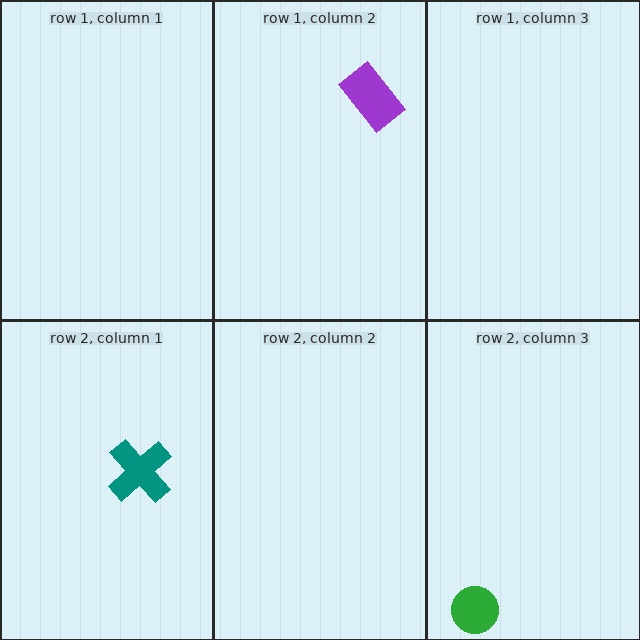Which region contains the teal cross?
The row 2, column 1 region.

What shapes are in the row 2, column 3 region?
The green circle.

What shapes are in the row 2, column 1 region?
The teal cross.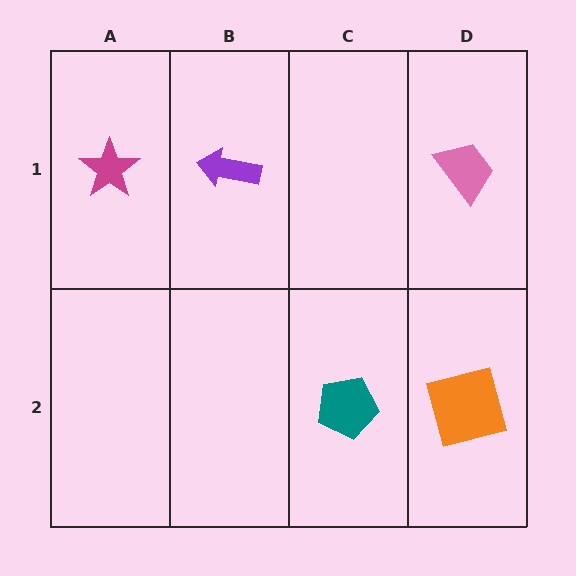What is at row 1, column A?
A magenta star.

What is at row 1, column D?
A pink trapezoid.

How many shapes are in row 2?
2 shapes.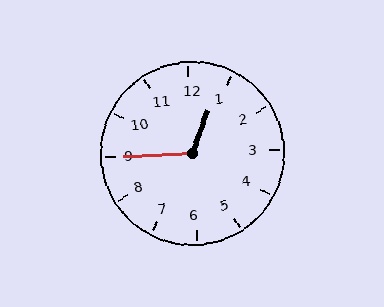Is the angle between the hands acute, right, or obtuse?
It is obtuse.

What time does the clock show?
12:45.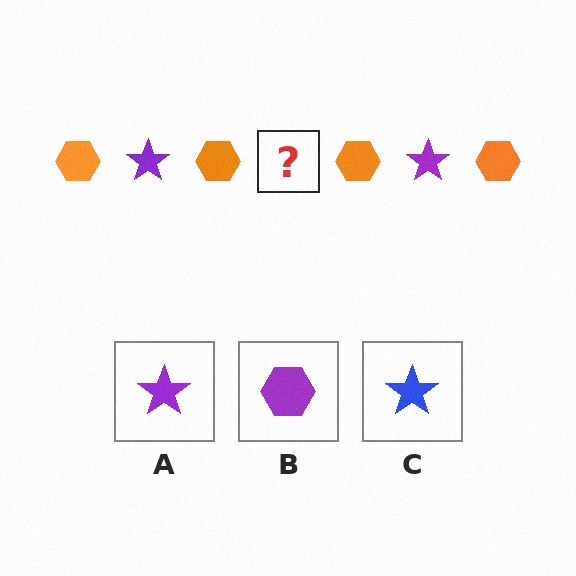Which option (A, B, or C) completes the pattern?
A.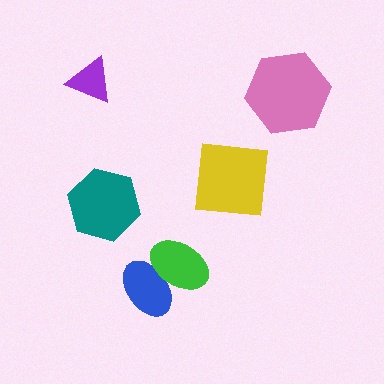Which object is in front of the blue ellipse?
The green ellipse is in front of the blue ellipse.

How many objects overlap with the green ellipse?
1 object overlaps with the green ellipse.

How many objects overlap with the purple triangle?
0 objects overlap with the purple triangle.